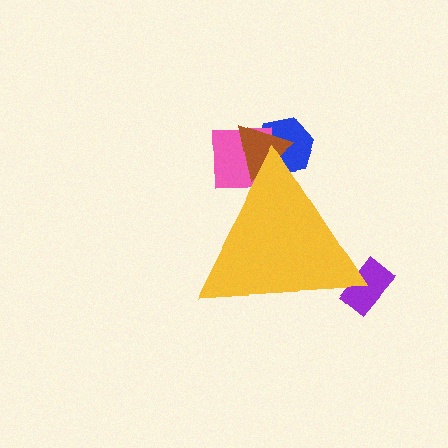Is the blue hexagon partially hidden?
Yes, the blue hexagon is partially hidden behind the yellow triangle.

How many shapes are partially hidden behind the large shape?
4 shapes are partially hidden.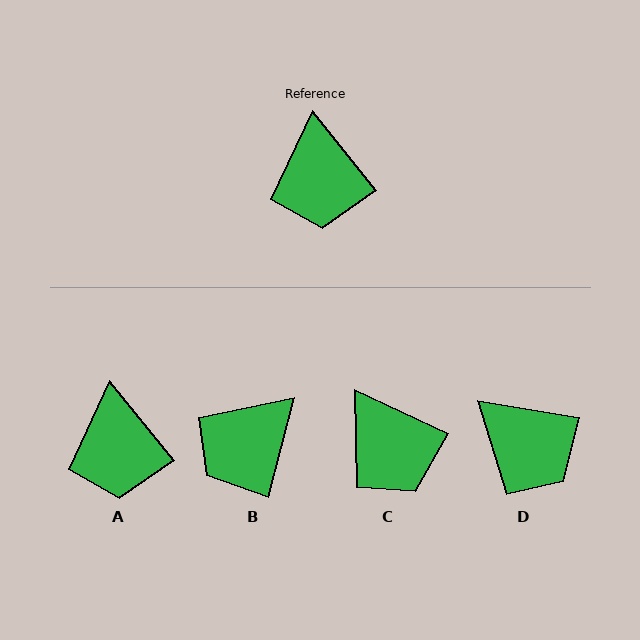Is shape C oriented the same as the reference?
No, it is off by about 26 degrees.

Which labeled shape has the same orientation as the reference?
A.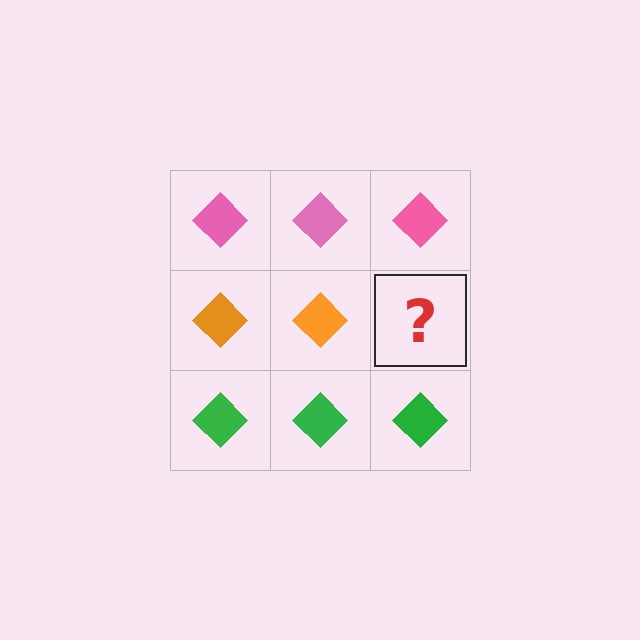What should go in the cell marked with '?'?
The missing cell should contain an orange diamond.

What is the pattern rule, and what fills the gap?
The rule is that each row has a consistent color. The gap should be filled with an orange diamond.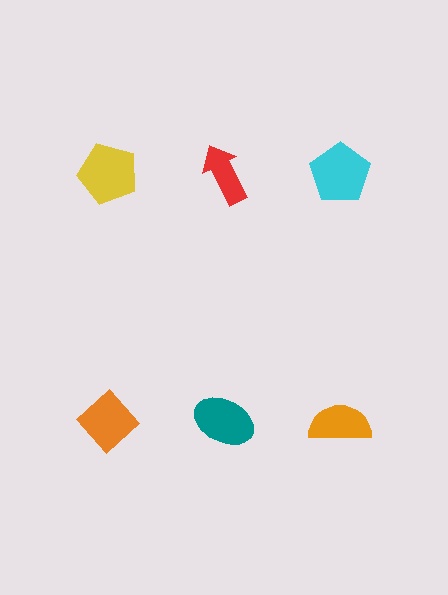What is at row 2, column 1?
An orange diamond.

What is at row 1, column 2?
A red arrow.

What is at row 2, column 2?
A teal ellipse.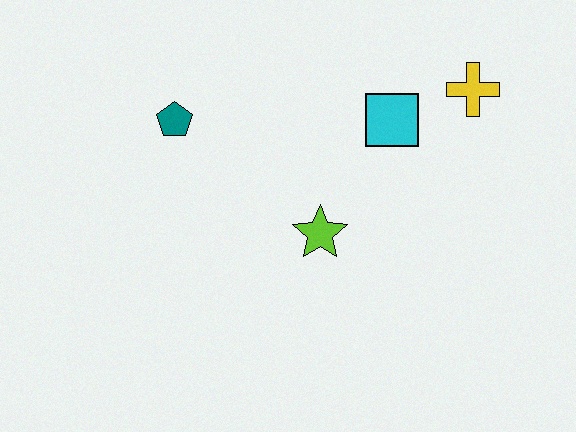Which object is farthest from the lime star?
The yellow cross is farthest from the lime star.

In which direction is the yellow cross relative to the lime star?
The yellow cross is to the right of the lime star.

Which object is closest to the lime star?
The cyan square is closest to the lime star.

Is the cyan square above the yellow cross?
No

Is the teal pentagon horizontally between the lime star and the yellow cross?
No